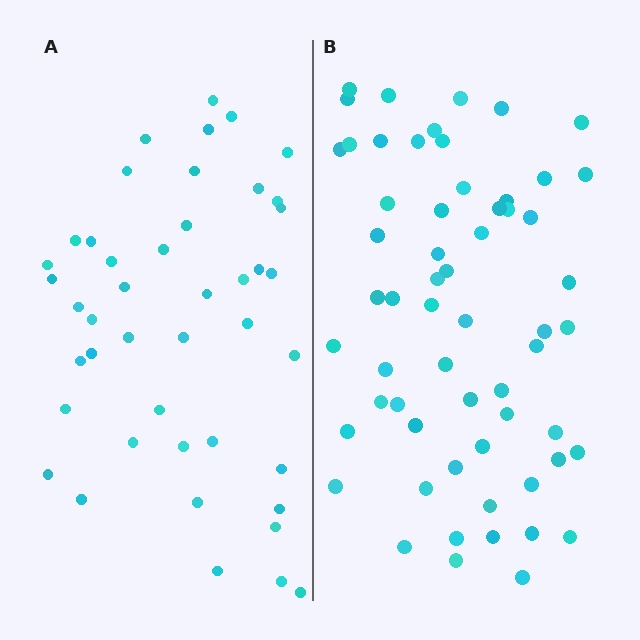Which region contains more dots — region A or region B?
Region B (the right region) has more dots.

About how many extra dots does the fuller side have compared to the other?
Region B has approximately 15 more dots than region A.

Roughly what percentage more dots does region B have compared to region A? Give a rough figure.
About 35% more.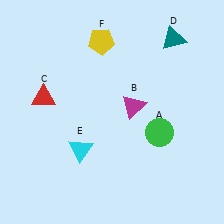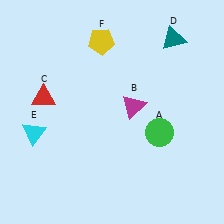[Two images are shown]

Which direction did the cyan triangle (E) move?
The cyan triangle (E) moved left.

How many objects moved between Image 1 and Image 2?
1 object moved between the two images.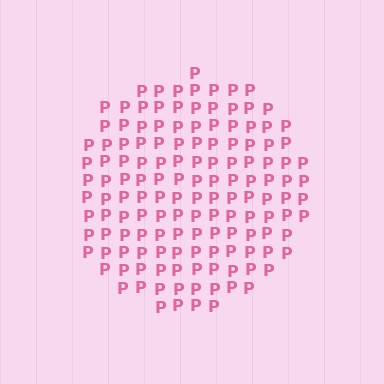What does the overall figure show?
The overall figure shows a circle.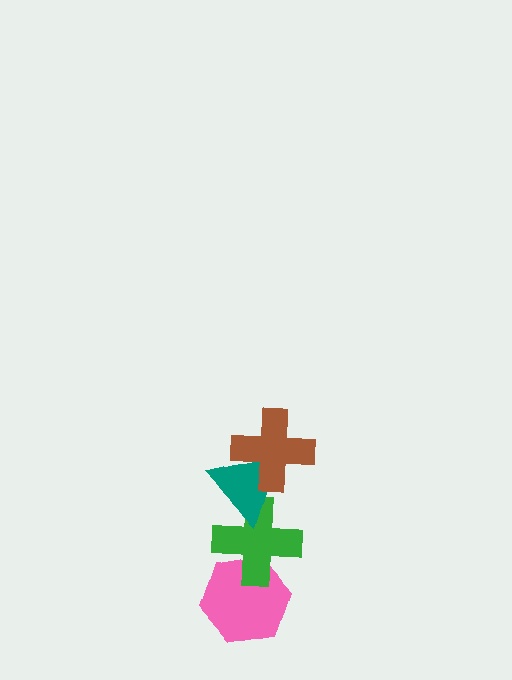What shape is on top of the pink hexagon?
The green cross is on top of the pink hexagon.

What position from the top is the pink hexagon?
The pink hexagon is 4th from the top.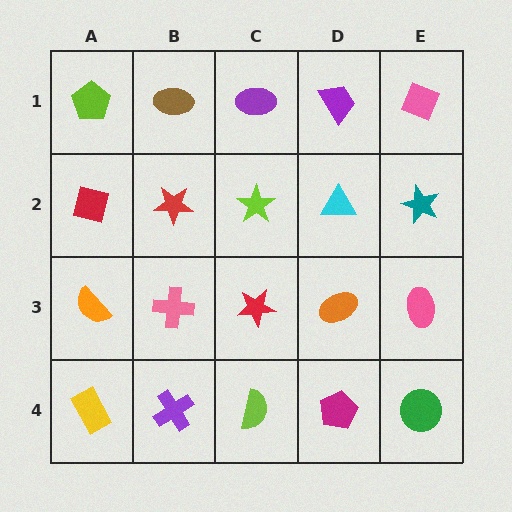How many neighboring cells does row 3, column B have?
4.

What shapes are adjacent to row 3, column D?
A cyan triangle (row 2, column D), a magenta pentagon (row 4, column D), a red star (row 3, column C), a pink ellipse (row 3, column E).